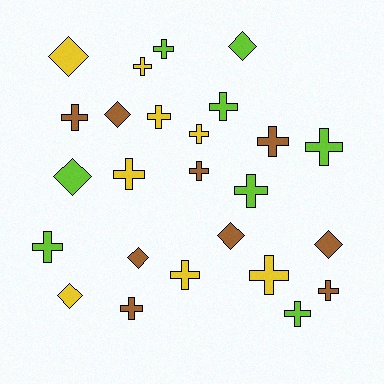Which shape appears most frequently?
Cross, with 17 objects.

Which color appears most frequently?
Brown, with 9 objects.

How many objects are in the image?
There are 25 objects.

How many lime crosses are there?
There are 6 lime crosses.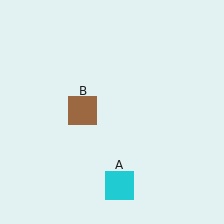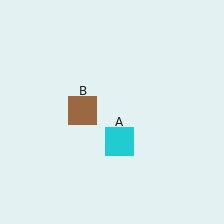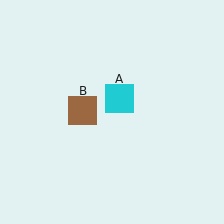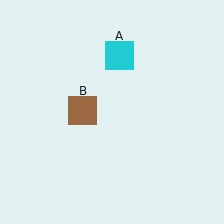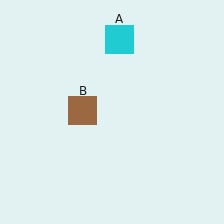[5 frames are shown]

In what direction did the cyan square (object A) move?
The cyan square (object A) moved up.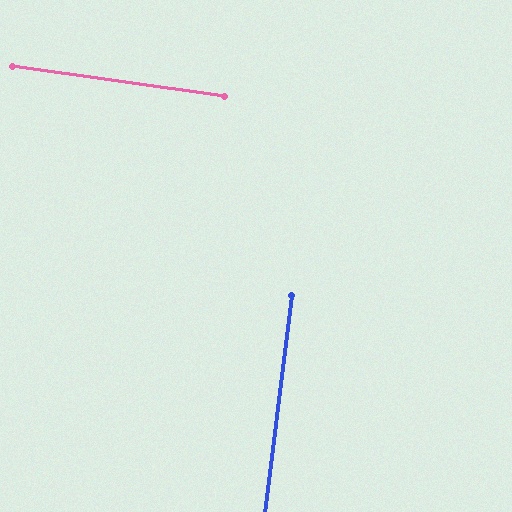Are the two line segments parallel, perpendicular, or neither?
Perpendicular — they meet at approximately 89°.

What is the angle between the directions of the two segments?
Approximately 89 degrees.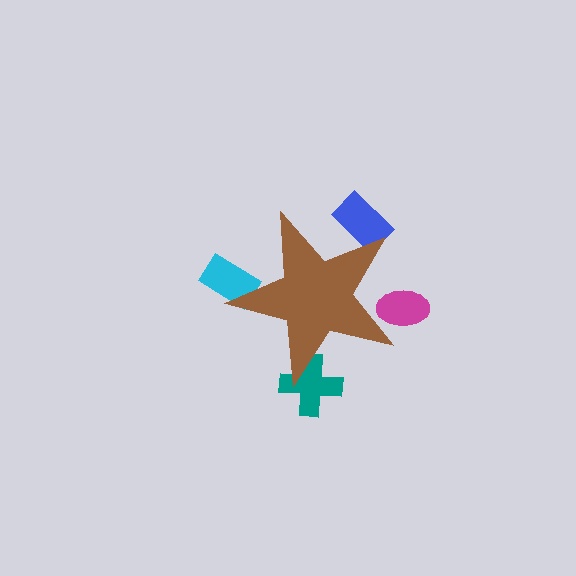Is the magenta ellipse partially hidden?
Yes, the magenta ellipse is partially hidden behind the brown star.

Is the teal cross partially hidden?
Yes, the teal cross is partially hidden behind the brown star.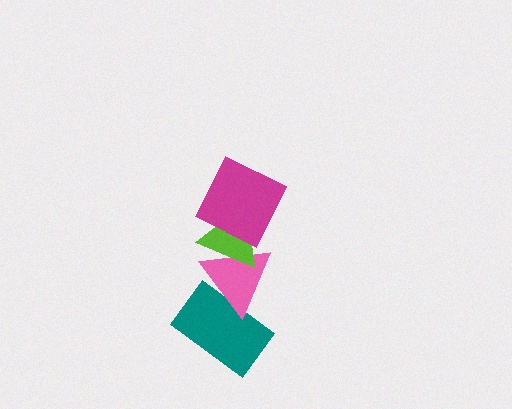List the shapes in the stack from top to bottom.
From top to bottom: the magenta square, the lime triangle, the pink triangle, the teal rectangle.